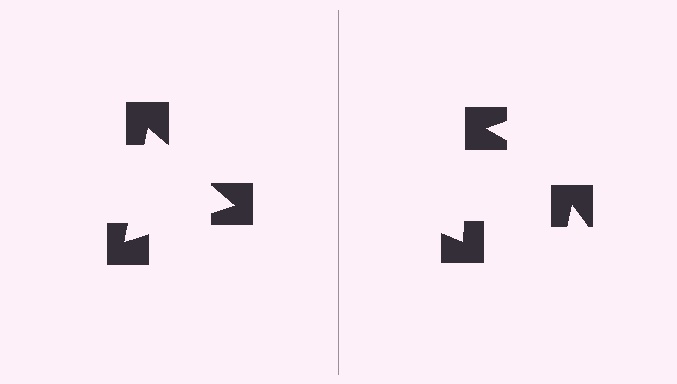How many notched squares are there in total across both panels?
6 — 3 on each side.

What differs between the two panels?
The notched squares are positioned identically on both sides; only the wedge orientations differ. On the left they align to a triangle; on the right they are misaligned.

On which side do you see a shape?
An illusory triangle appears on the left side. On the right side the wedge cuts are rotated, so no coherent shape forms.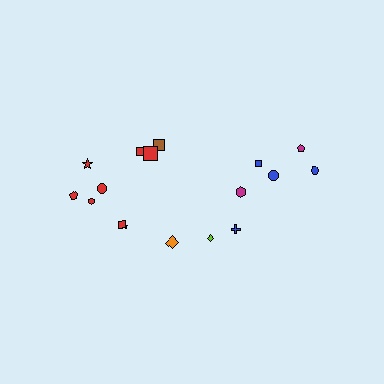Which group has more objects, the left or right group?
The left group.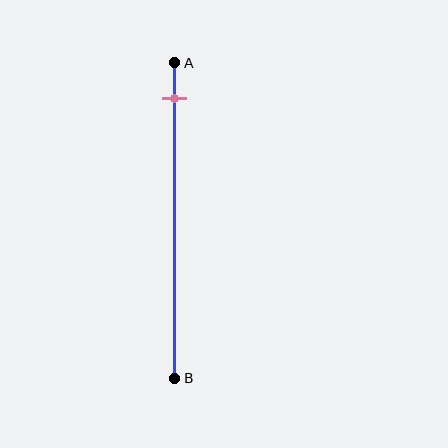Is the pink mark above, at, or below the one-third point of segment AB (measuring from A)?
The pink mark is above the one-third point of segment AB.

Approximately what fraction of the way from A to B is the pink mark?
The pink mark is approximately 10% of the way from A to B.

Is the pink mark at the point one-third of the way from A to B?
No, the mark is at about 10% from A, not at the 33% one-third point.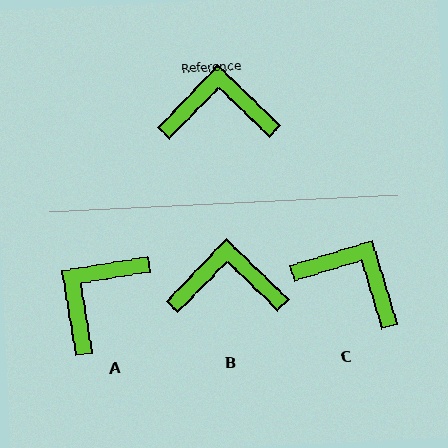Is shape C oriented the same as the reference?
No, it is off by about 29 degrees.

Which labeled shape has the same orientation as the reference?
B.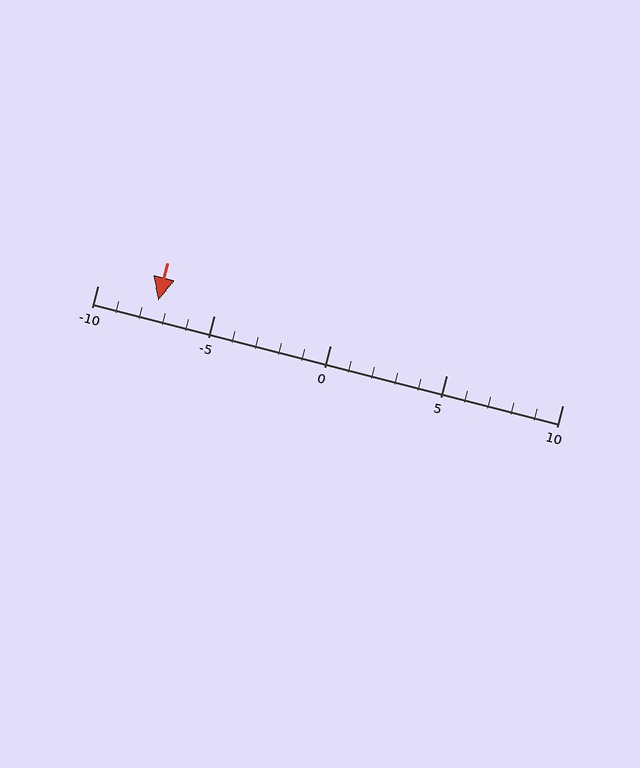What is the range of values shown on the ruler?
The ruler shows values from -10 to 10.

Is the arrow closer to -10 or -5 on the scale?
The arrow is closer to -5.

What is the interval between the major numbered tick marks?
The major tick marks are spaced 5 units apart.